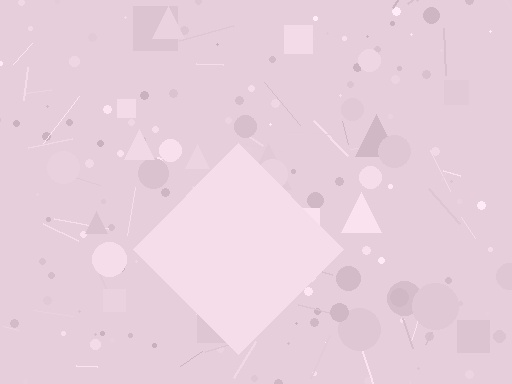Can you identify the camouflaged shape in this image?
The camouflaged shape is a diamond.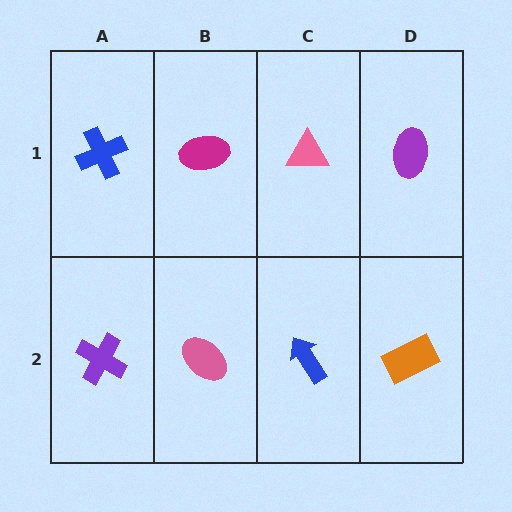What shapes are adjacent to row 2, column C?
A pink triangle (row 1, column C), a pink ellipse (row 2, column B), an orange rectangle (row 2, column D).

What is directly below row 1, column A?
A purple cross.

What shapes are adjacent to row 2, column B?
A magenta ellipse (row 1, column B), a purple cross (row 2, column A), a blue arrow (row 2, column C).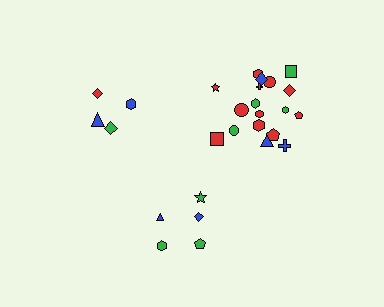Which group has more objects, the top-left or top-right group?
The top-right group.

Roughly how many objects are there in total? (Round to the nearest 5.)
Roughly 25 objects in total.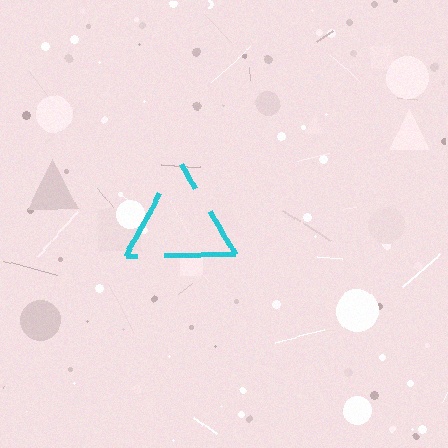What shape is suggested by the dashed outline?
The dashed outline suggests a triangle.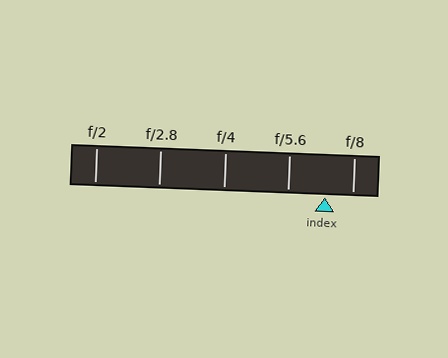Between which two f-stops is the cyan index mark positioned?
The index mark is between f/5.6 and f/8.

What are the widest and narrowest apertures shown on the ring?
The widest aperture shown is f/2 and the narrowest is f/8.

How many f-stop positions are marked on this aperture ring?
There are 5 f-stop positions marked.